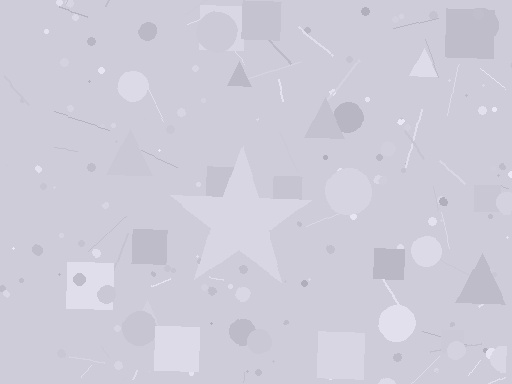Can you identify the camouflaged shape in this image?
The camouflaged shape is a star.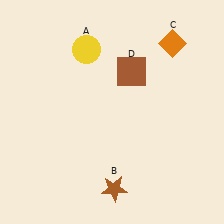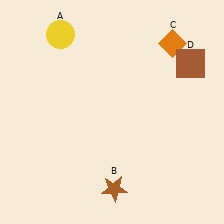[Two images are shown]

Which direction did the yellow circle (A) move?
The yellow circle (A) moved left.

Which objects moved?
The objects that moved are: the yellow circle (A), the brown square (D).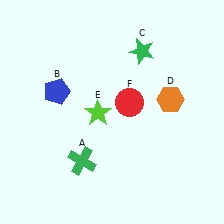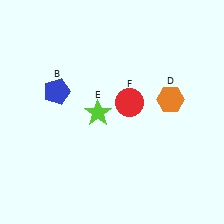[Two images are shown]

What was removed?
The green cross (A), the green star (C) were removed in Image 2.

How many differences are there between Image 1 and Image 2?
There are 2 differences between the two images.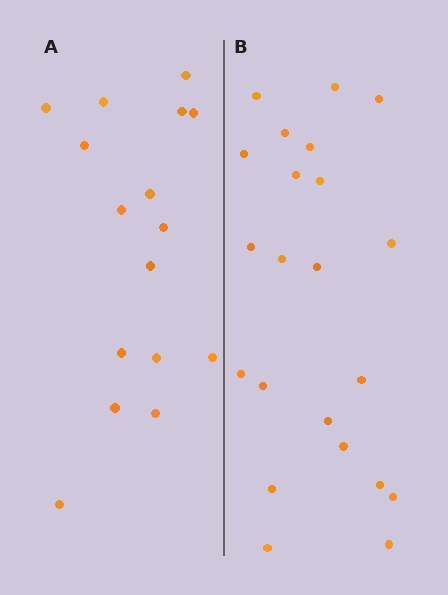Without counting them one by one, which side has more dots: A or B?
Region B (the right region) has more dots.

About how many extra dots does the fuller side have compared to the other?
Region B has about 6 more dots than region A.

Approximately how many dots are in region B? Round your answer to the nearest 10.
About 20 dots. (The exact count is 22, which rounds to 20.)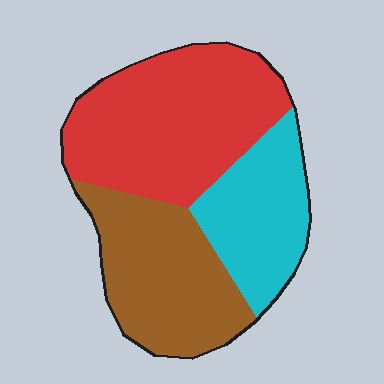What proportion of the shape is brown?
Brown takes up about one third (1/3) of the shape.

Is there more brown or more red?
Red.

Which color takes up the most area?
Red, at roughly 45%.